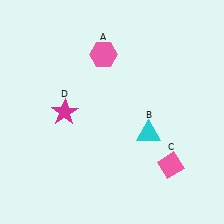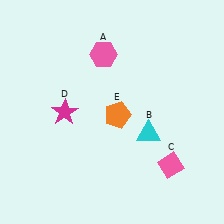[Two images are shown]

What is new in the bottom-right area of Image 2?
An orange pentagon (E) was added in the bottom-right area of Image 2.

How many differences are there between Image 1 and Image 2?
There is 1 difference between the two images.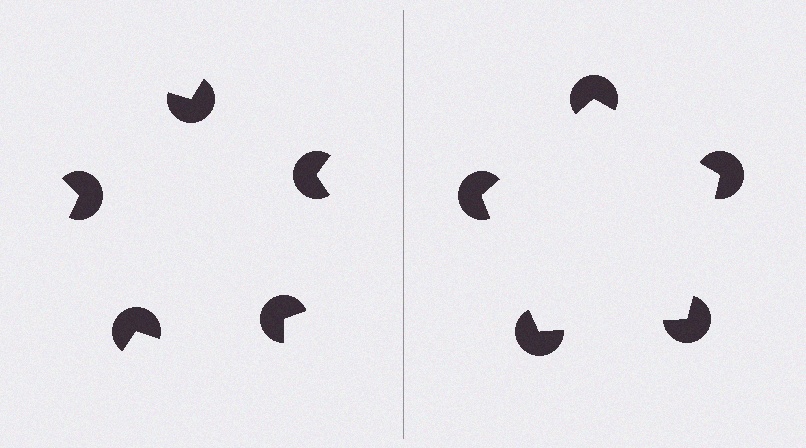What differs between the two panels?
The pac-man discs are positioned identically on both sides; only the wedge orientations differ. On the right they align to a pentagon; on the left they are misaligned.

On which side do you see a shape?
An illusory pentagon appears on the right side. On the left side the wedge cuts are rotated, so no coherent shape forms.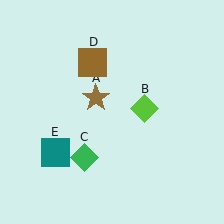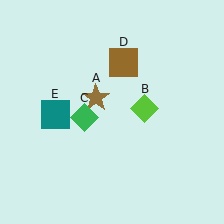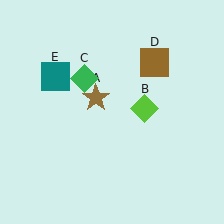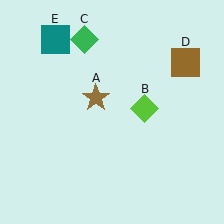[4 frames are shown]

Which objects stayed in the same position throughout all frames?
Brown star (object A) and lime diamond (object B) remained stationary.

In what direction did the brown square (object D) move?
The brown square (object D) moved right.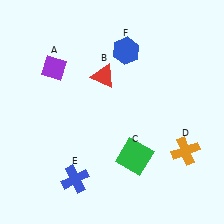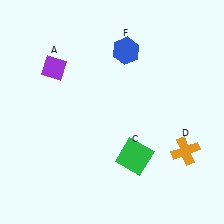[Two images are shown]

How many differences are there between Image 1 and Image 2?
There are 2 differences between the two images.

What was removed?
The blue cross (E), the red triangle (B) were removed in Image 2.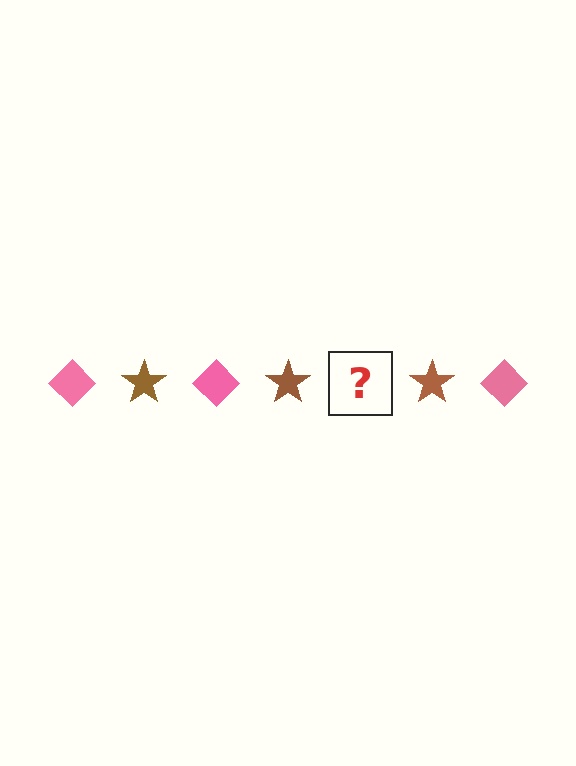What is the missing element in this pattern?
The missing element is a pink diamond.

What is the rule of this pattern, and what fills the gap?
The rule is that the pattern alternates between pink diamond and brown star. The gap should be filled with a pink diamond.